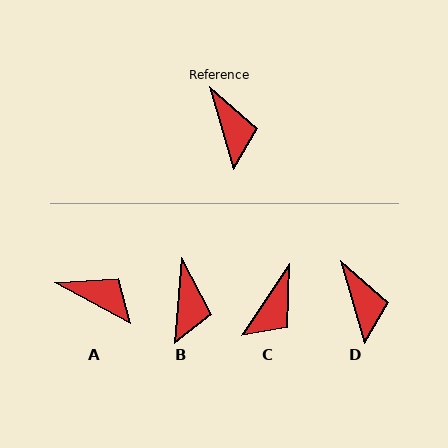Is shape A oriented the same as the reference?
No, it is off by about 45 degrees.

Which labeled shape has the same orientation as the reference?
D.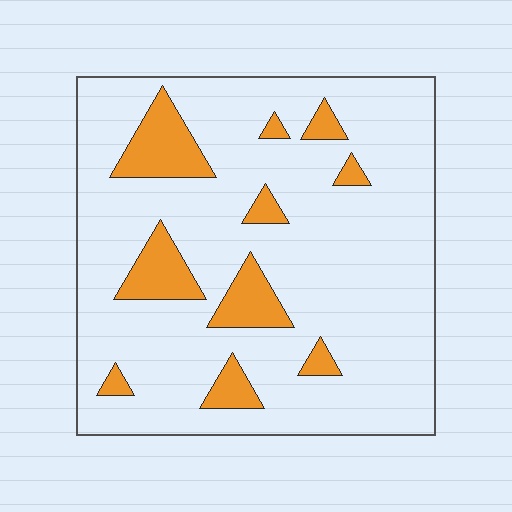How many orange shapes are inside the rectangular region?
10.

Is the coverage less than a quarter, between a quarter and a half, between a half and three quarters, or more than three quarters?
Less than a quarter.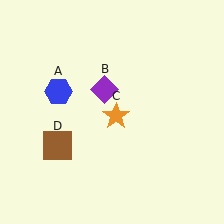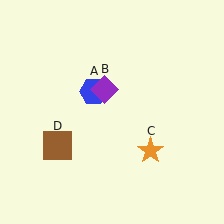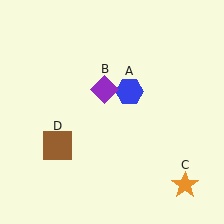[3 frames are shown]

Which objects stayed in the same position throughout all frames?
Purple diamond (object B) and brown square (object D) remained stationary.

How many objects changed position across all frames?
2 objects changed position: blue hexagon (object A), orange star (object C).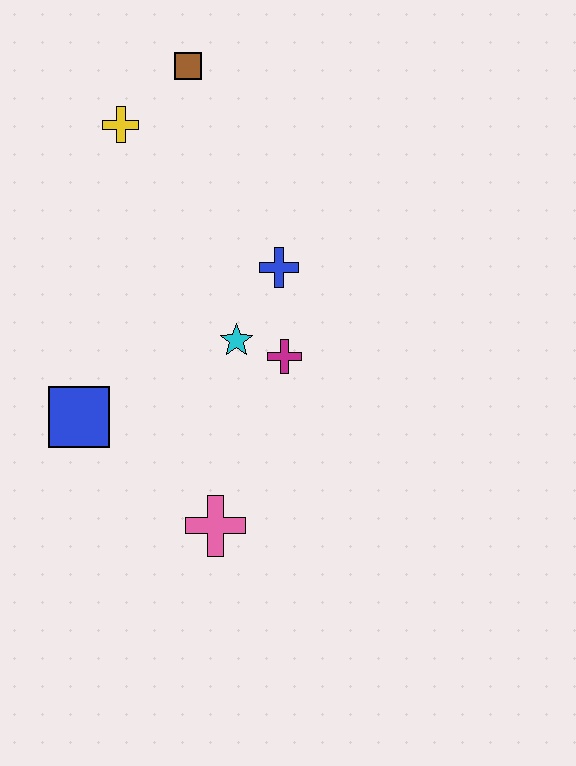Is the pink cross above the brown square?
No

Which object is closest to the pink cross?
The blue square is closest to the pink cross.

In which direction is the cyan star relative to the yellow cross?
The cyan star is below the yellow cross.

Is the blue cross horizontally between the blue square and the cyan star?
No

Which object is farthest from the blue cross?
The pink cross is farthest from the blue cross.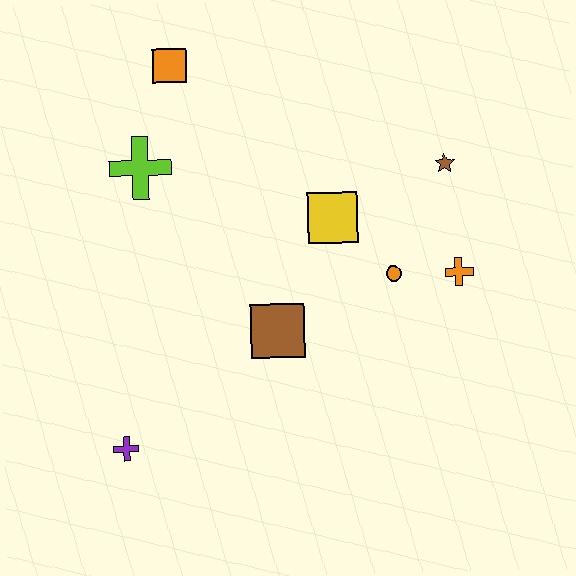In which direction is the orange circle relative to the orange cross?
The orange circle is to the left of the orange cross.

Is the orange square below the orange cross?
No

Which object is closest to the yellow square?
The orange circle is closest to the yellow square.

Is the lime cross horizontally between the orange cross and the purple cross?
Yes